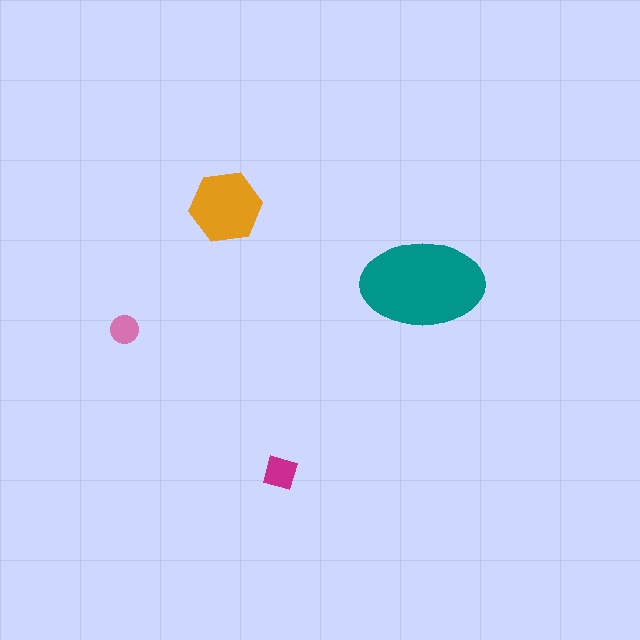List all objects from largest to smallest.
The teal ellipse, the orange hexagon, the magenta diamond, the pink circle.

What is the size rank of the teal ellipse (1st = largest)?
1st.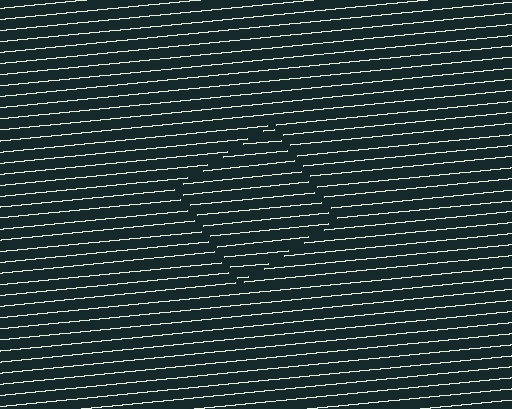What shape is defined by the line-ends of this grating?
An illusory square. The interior of the shape contains the same grating, shifted by half a period — the contour is defined by the phase discontinuity where line-ends from the inner and outer gratings abut.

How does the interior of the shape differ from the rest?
The interior of the shape contains the same grating, shifted by half a period — the contour is defined by the phase discontinuity where line-ends from the inner and outer gratings abut.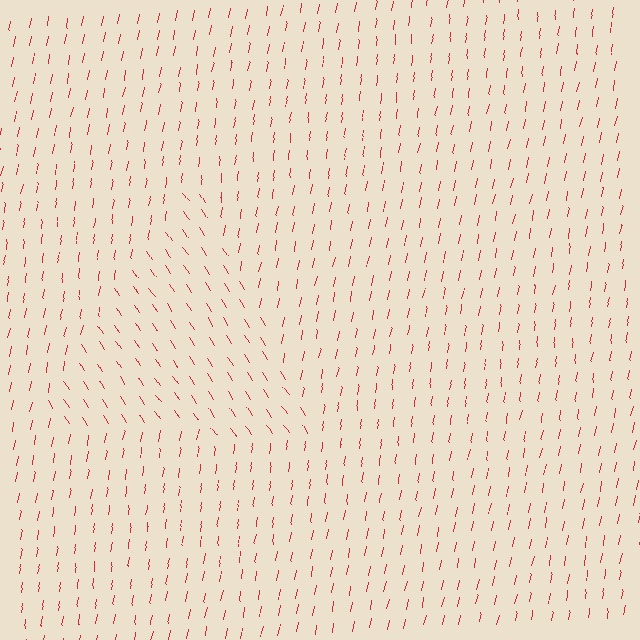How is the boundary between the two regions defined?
The boundary is defined purely by a change in line orientation (approximately 45 degrees difference). All lines are the same color and thickness.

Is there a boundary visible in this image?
Yes, there is a texture boundary formed by a change in line orientation.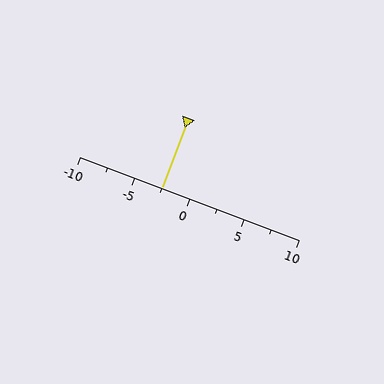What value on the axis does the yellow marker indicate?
The marker indicates approximately -2.5.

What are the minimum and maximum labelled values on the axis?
The axis runs from -10 to 10.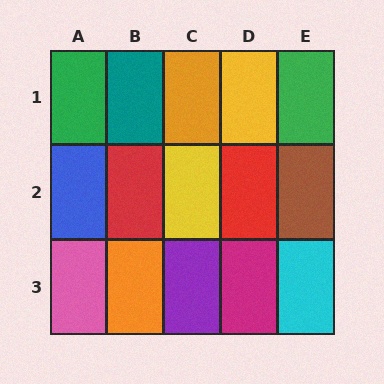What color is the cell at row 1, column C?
Orange.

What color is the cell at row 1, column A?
Green.